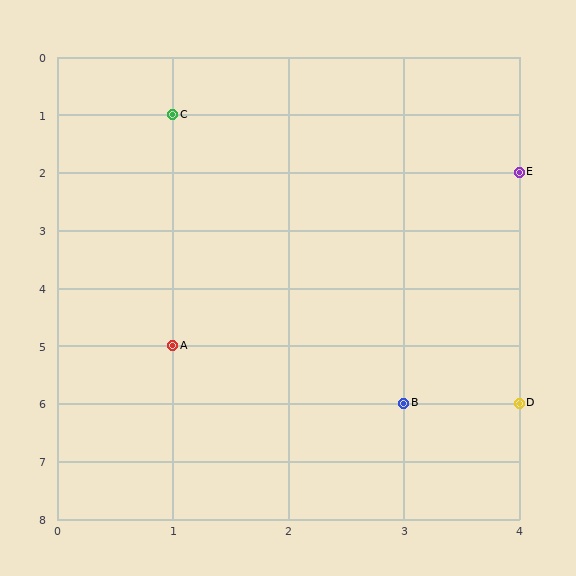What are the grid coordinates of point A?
Point A is at grid coordinates (1, 5).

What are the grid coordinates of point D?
Point D is at grid coordinates (4, 6).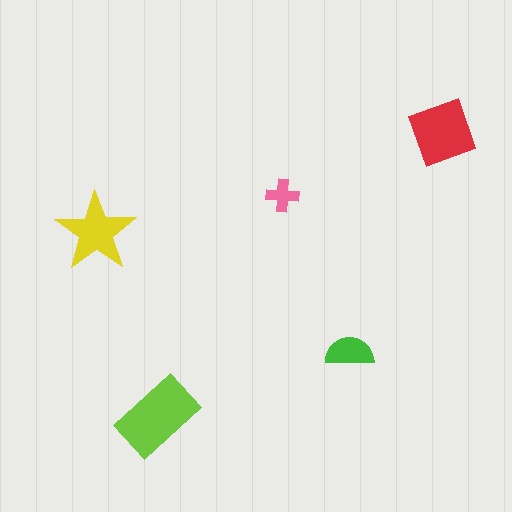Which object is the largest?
The lime rectangle.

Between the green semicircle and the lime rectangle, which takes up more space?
The lime rectangle.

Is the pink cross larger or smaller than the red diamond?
Smaller.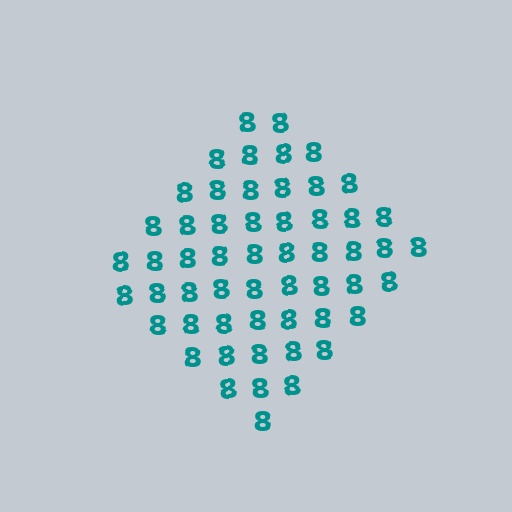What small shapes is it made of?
It is made of small digit 8's.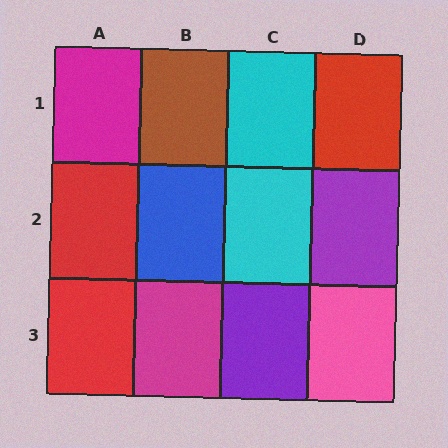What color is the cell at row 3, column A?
Red.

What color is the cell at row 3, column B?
Magenta.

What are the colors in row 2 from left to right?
Red, blue, cyan, purple.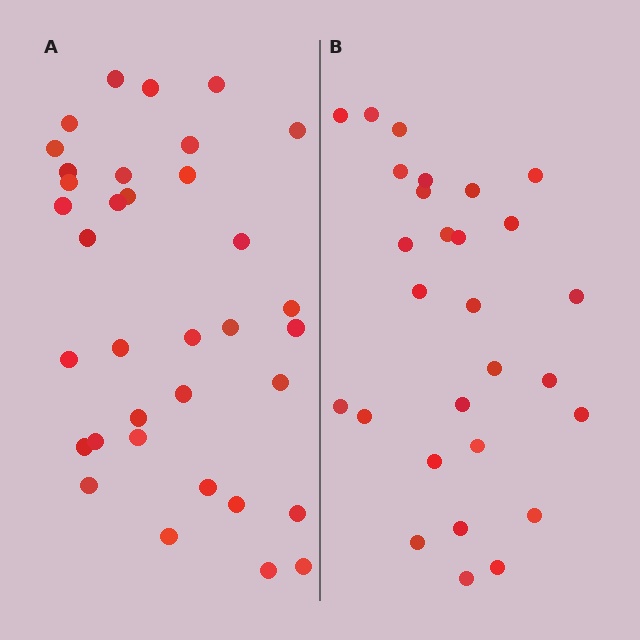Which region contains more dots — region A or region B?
Region A (the left region) has more dots.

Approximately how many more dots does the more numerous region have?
Region A has roughly 8 or so more dots than region B.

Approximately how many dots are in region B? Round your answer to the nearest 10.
About 30 dots. (The exact count is 28, which rounds to 30.)